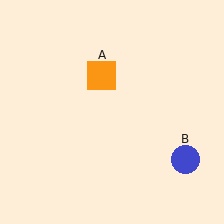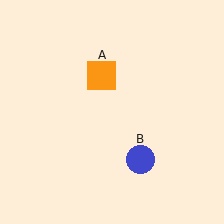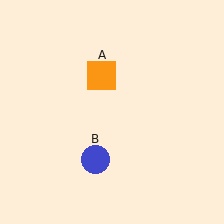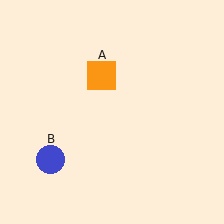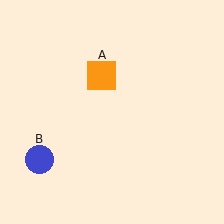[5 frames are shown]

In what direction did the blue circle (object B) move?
The blue circle (object B) moved left.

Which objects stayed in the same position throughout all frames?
Orange square (object A) remained stationary.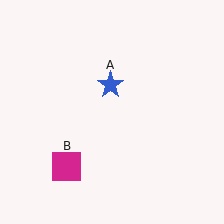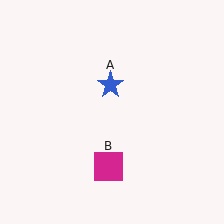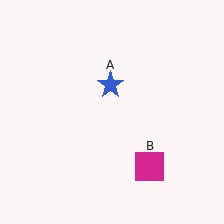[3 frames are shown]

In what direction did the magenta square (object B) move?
The magenta square (object B) moved right.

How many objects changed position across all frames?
1 object changed position: magenta square (object B).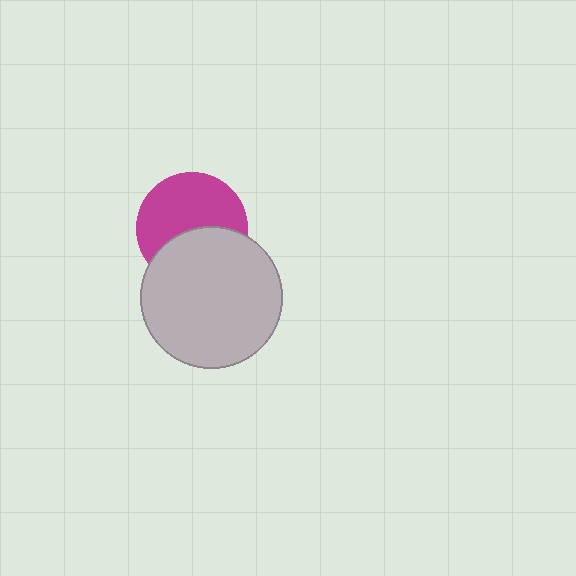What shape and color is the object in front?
The object in front is a light gray circle.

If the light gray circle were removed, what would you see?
You would see the complete magenta circle.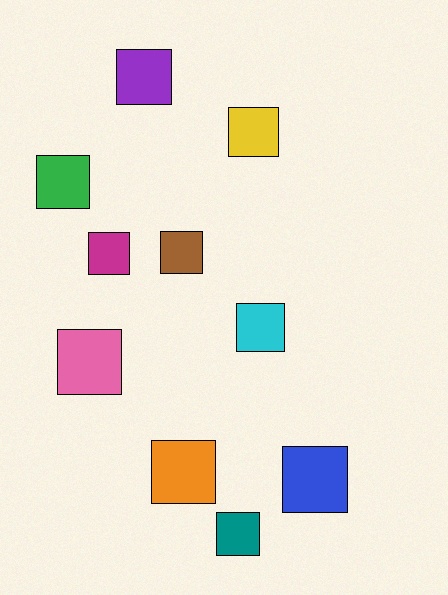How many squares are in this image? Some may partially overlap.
There are 10 squares.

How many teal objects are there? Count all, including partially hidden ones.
There is 1 teal object.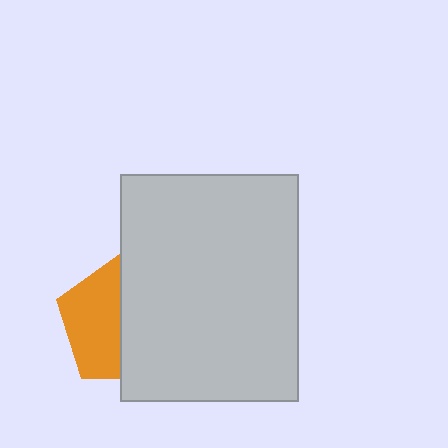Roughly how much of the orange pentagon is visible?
About half of it is visible (roughly 46%).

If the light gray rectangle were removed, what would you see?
You would see the complete orange pentagon.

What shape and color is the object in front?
The object in front is a light gray rectangle.